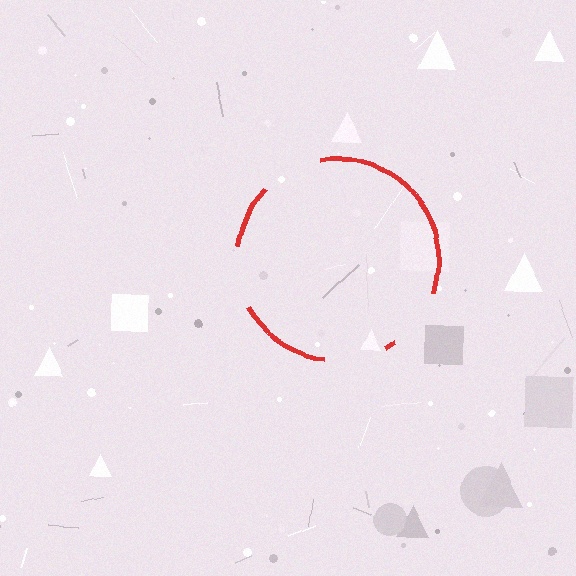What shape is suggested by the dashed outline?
The dashed outline suggests a circle.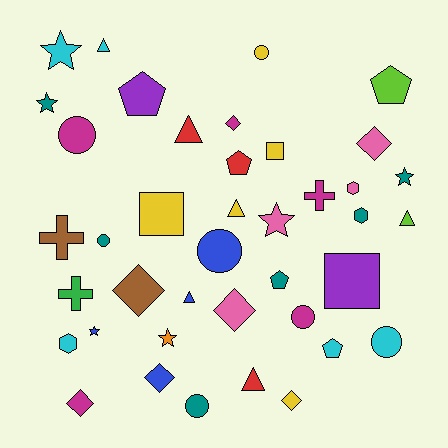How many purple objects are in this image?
There are 2 purple objects.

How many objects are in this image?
There are 40 objects.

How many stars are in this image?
There are 6 stars.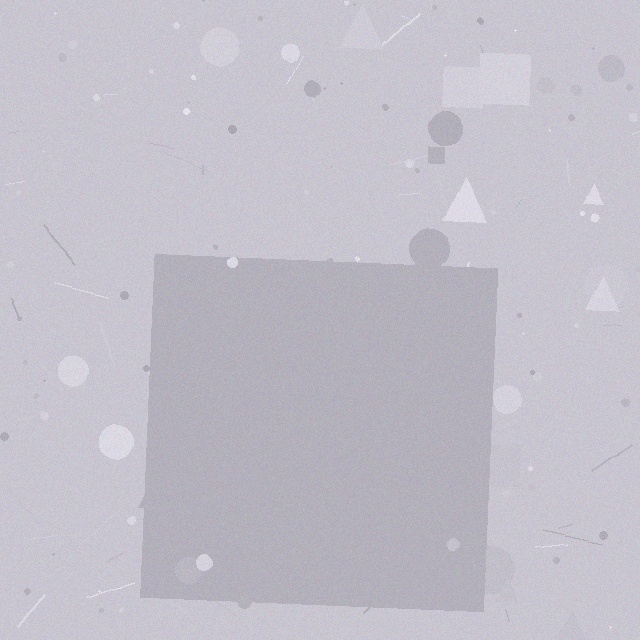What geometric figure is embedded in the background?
A square is embedded in the background.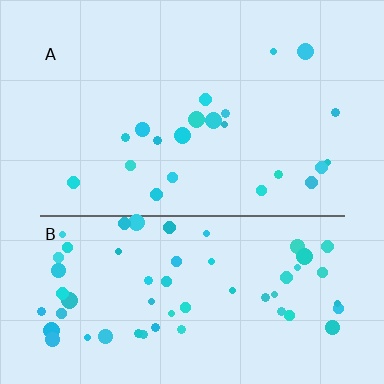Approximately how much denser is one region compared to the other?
Approximately 2.8× — region B over region A.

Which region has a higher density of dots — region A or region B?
B (the bottom).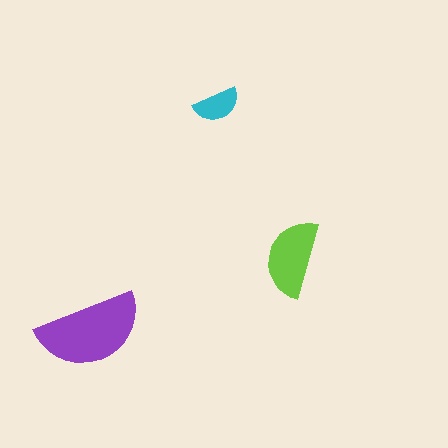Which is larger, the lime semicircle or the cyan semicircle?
The lime one.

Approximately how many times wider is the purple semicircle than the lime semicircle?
About 1.5 times wider.